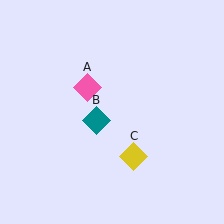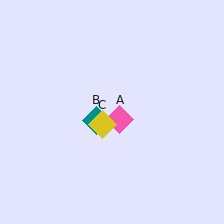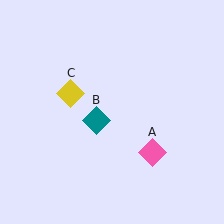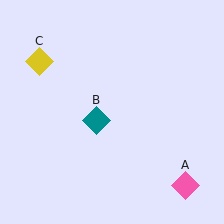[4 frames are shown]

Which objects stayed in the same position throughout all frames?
Teal diamond (object B) remained stationary.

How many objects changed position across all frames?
2 objects changed position: pink diamond (object A), yellow diamond (object C).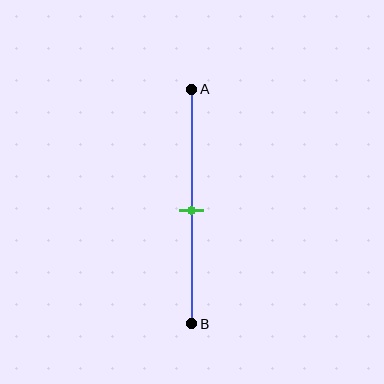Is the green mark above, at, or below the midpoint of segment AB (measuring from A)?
The green mark is approximately at the midpoint of segment AB.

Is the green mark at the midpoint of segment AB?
Yes, the mark is approximately at the midpoint.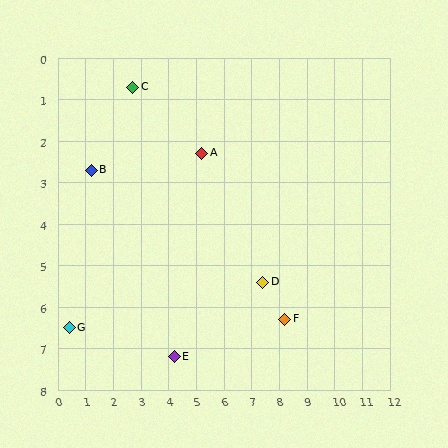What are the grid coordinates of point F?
Point F is at approximately (8.2, 6.3).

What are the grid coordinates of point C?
Point C is at approximately (2.7, 0.7).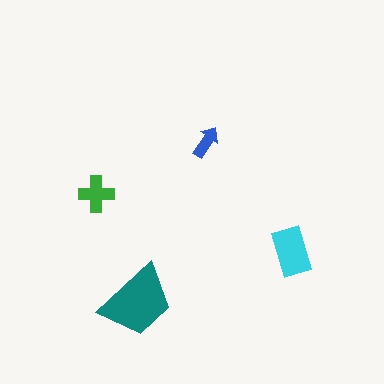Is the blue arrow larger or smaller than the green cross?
Smaller.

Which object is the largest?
The teal trapezoid.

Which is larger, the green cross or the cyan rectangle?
The cyan rectangle.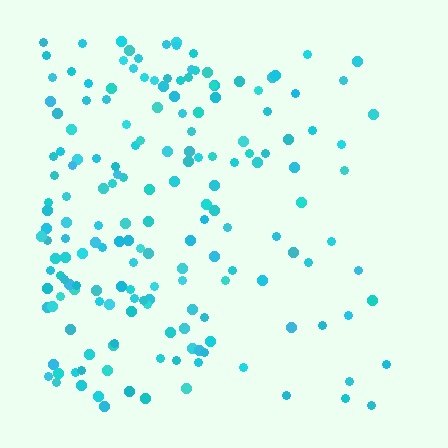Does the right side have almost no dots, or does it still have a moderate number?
Still a moderate number, just noticeably fewer than the left.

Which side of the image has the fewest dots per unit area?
The right.